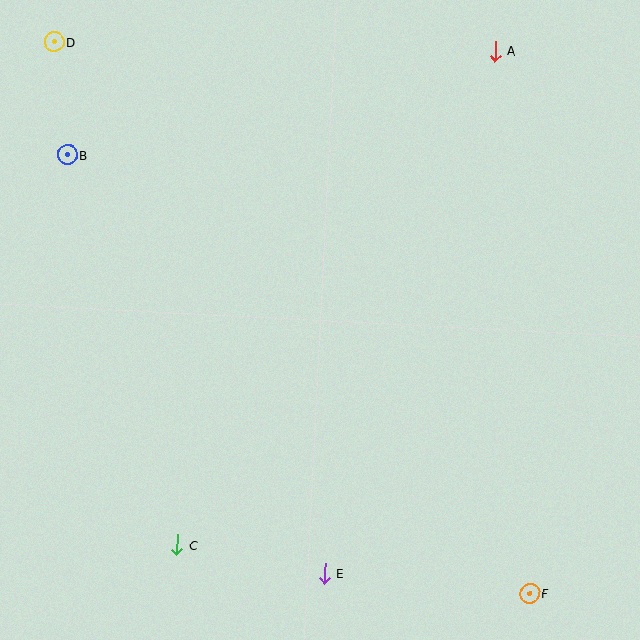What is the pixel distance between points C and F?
The distance between C and F is 356 pixels.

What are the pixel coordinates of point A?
Point A is at (495, 51).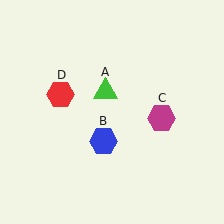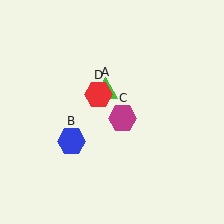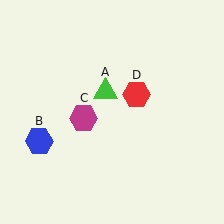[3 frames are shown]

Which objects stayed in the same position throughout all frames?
Green triangle (object A) remained stationary.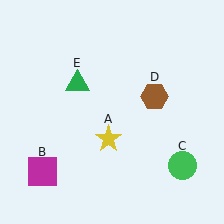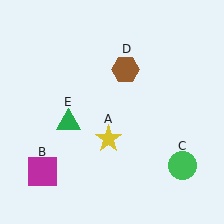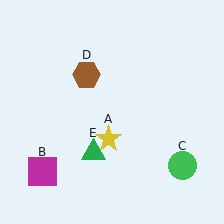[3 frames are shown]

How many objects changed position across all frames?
2 objects changed position: brown hexagon (object D), green triangle (object E).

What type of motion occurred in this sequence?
The brown hexagon (object D), green triangle (object E) rotated counterclockwise around the center of the scene.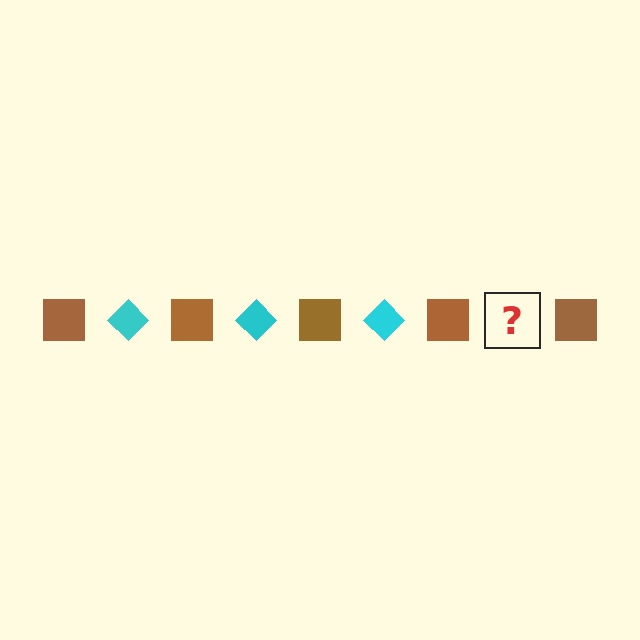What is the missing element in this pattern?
The missing element is a cyan diamond.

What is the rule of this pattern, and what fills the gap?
The rule is that the pattern alternates between brown square and cyan diamond. The gap should be filled with a cyan diamond.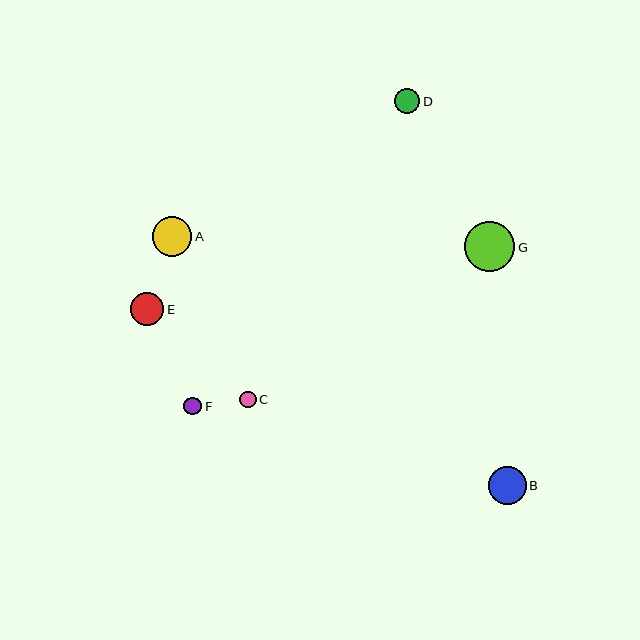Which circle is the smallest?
Circle C is the smallest with a size of approximately 17 pixels.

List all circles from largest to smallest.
From largest to smallest: G, A, B, E, D, F, C.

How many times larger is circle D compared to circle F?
Circle D is approximately 1.4 times the size of circle F.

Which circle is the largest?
Circle G is the largest with a size of approximately 50 pixels.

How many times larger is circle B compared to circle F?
Circle B is approximately 2.1 times the size of circle F.